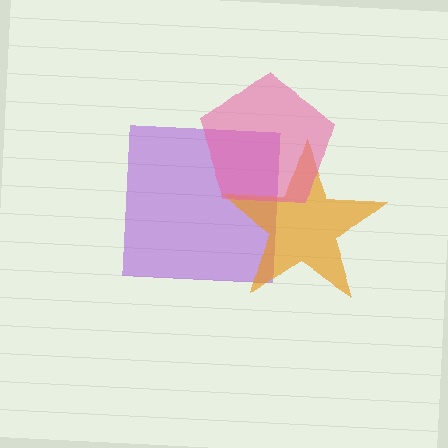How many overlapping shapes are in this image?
There are 3 overlapping shapes in the image.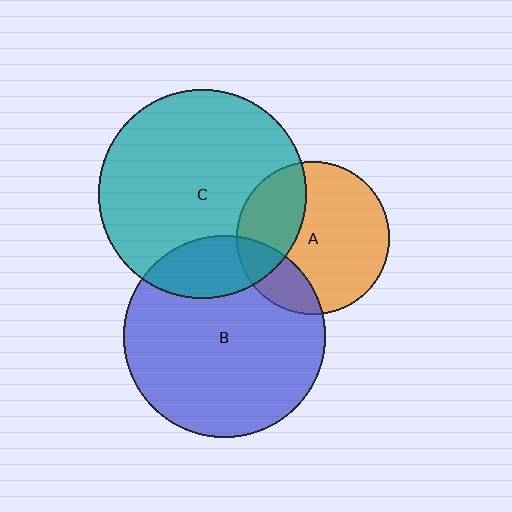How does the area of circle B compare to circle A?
Approximately 1.8 times.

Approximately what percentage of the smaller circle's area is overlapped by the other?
Approximately 20%.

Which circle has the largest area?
Circle C (teal).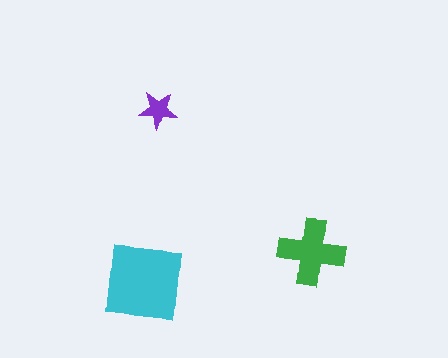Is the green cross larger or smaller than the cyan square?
Smaller.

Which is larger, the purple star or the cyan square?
The cyan square.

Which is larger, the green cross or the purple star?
The green cross.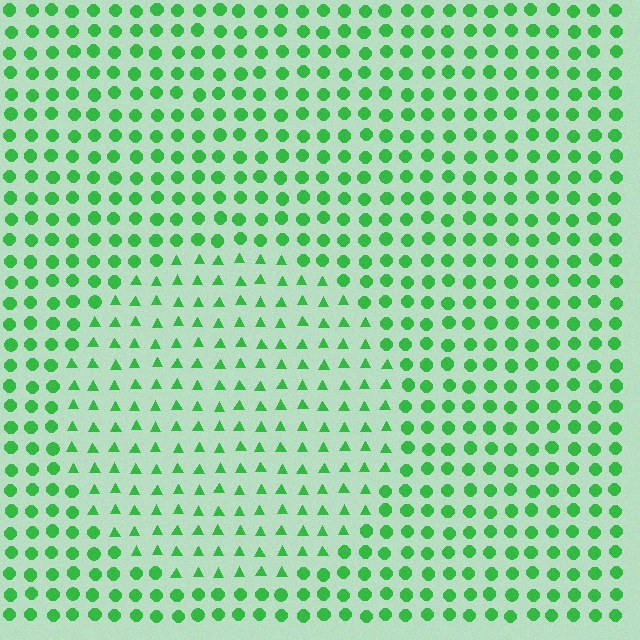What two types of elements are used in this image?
The image uses triangles inside the circle region and circles outside it.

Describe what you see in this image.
The image is filled with small green elements arranged in a uniform grid. A circle-shaped region contains triangles, while the surrounding area contains circles. The boundary is defined purely by the change in element shape.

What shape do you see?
I see a circle.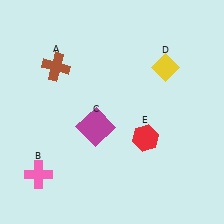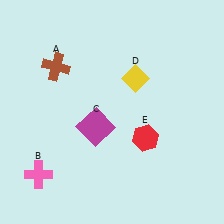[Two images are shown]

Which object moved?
The yellow diamond (D) moved left.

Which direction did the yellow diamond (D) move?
The yellow diamond (D) moved left.